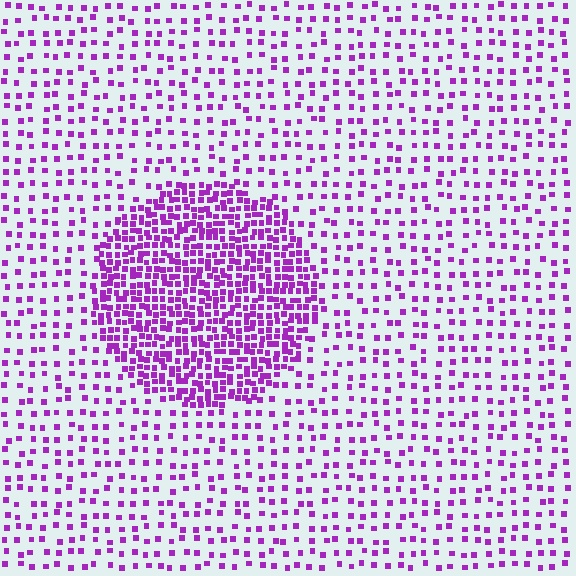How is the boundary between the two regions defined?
The boundary is defined by a change in element density (approximately 2.8x ratio). All elements are the same color, size, and shape.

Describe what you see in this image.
The image contains small purple elements arranged at two different densities. A circle-shaped region is visible where the elements are more densely packed than the surrounding area.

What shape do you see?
I see a circle.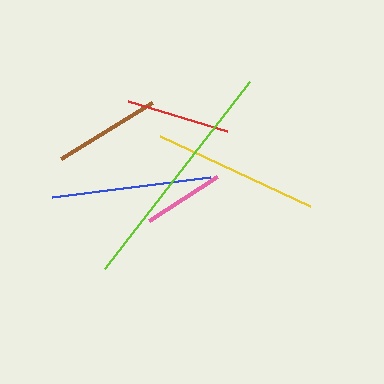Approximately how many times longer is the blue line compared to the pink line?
The blue line is approximately 2.0 times the length of the pink line.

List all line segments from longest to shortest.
From longest to shortest: lime, yellow, blue, brown, red, pink.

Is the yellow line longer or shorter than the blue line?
The yellow line is longer than the blue line.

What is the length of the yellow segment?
The yellow segment is approximately 165 pixels long.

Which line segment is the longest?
The lime line is the longest at approximately 237 pixels.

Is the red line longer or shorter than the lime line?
The lime line is longer than the red line.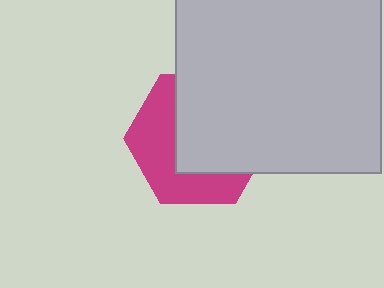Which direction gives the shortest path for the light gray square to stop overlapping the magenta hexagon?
Moving toward the upper-right gives the shortest separation.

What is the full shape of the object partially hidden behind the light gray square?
The partially hidden object is a magenta hexagon.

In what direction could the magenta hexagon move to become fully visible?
The magenta hexagon could move toward the lower-left. That would shift it out from behind the light gray square entirely.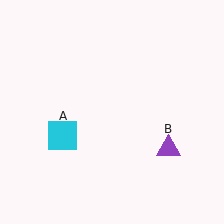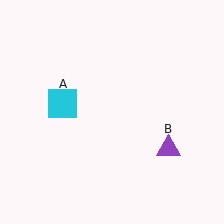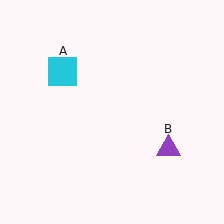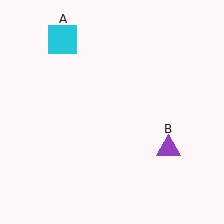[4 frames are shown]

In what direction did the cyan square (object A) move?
The cyan square (object A) moved up.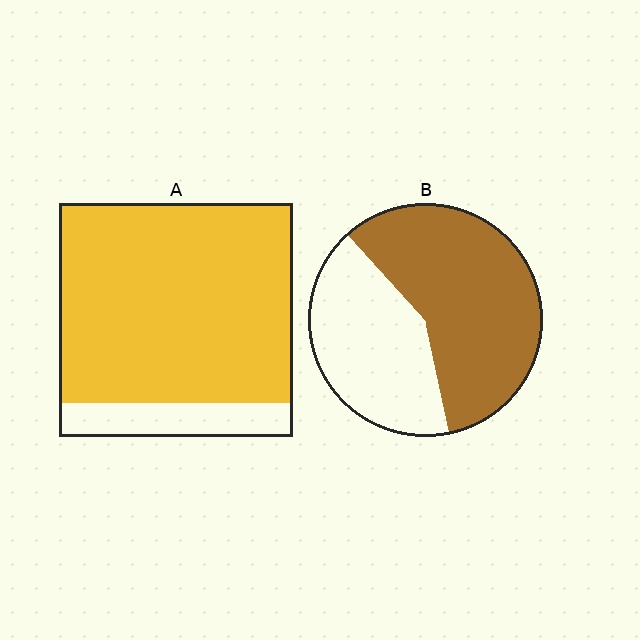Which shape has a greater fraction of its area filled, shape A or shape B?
Shape A.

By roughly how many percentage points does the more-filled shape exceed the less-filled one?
By roughly 25 percentage points (A over B).